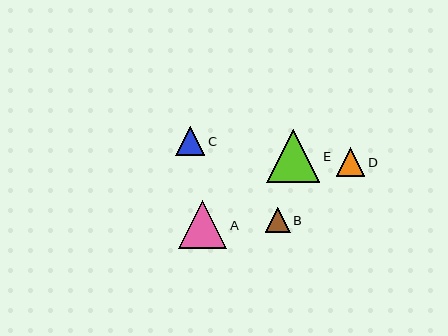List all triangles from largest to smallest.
From largest to smallest: E, A, C, D, B.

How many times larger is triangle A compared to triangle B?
Triangle A is approximately 2.0 times the size of triangle B.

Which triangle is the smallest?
Triangle B is the smallest with a size of approximately 25 pixels.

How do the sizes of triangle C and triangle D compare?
Triangle C and triangle D are approximately the same size.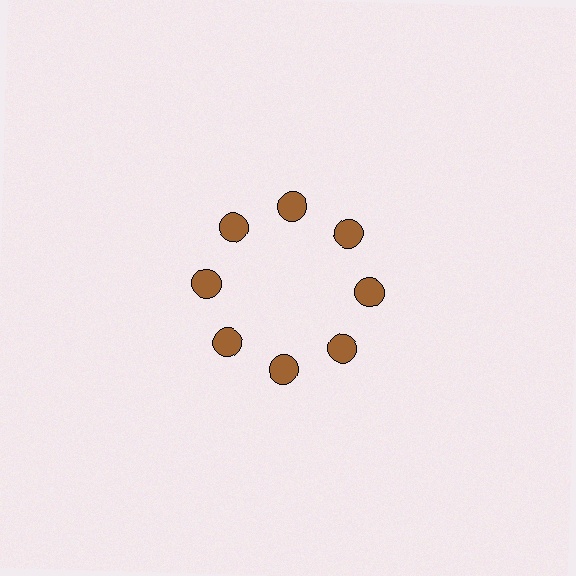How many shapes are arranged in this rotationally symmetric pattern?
There are 8 shapes, arranged in 8 groups of 1.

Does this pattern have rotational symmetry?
Yes, this pattern has 8-fold rotational symmetry. It looks the same after rotating 45 degrees around the center.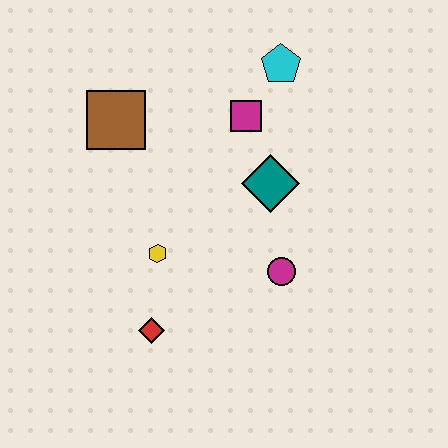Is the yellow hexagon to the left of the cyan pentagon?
Yes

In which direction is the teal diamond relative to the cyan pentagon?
The teal diamond is below the cyan pentagon.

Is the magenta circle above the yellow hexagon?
No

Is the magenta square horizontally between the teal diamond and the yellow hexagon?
Yes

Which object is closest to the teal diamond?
The magenta square is closest to the teal diamond.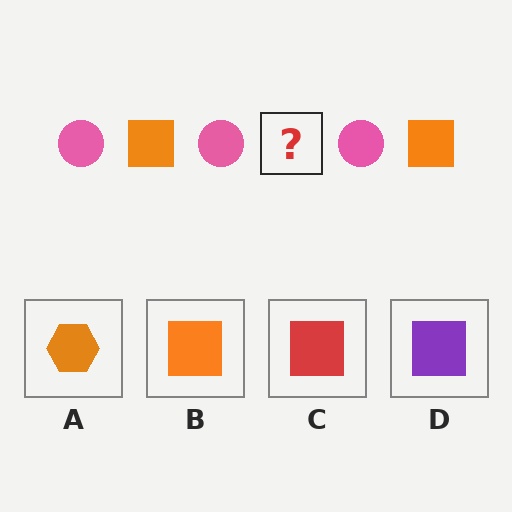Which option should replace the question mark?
Option B.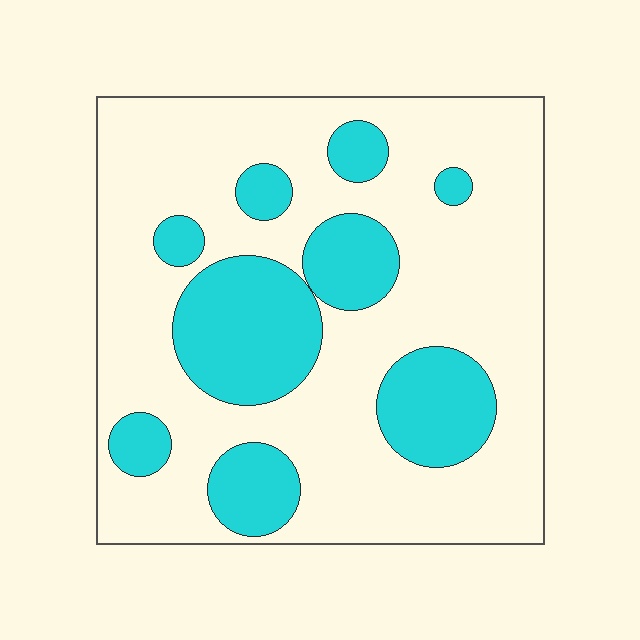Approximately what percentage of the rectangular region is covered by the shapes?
Approximately 30%.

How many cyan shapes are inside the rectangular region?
9.